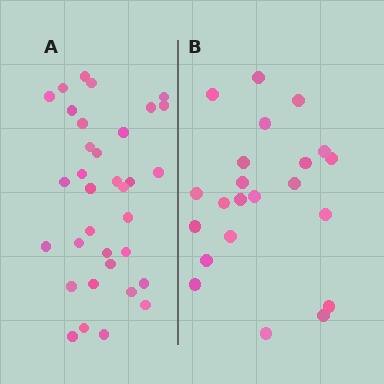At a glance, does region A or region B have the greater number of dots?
Region A (the left region) has more dots.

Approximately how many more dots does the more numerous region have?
Region A has roughly 12 or so more dots than region B.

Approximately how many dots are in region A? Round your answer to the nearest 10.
About 30 dots. (The exact count is 34, which rounds to 30.)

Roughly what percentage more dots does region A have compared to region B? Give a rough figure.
About 55% more.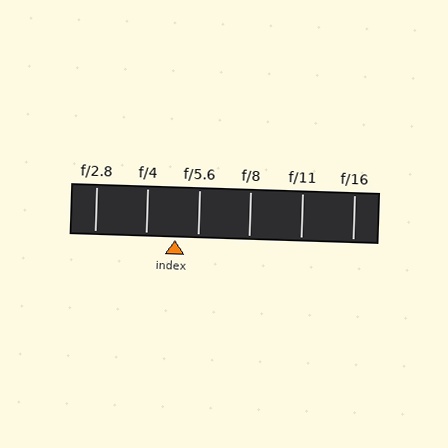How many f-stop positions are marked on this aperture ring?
There are 6 f-stop positions marked.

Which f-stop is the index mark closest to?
The index mark is closest to f/5.6.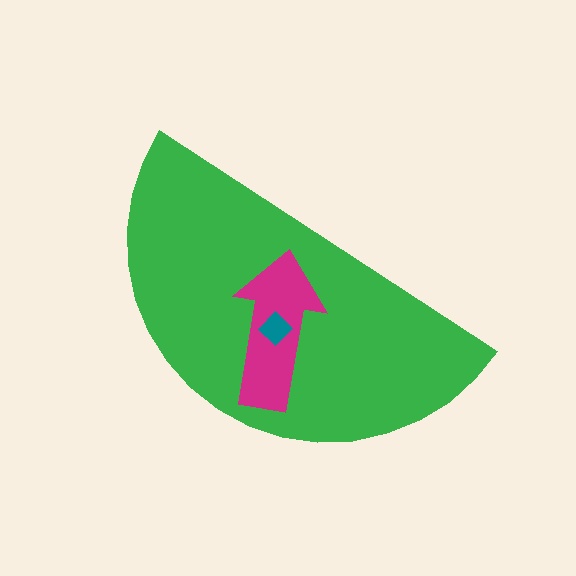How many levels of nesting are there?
3.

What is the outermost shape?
The green semicircle.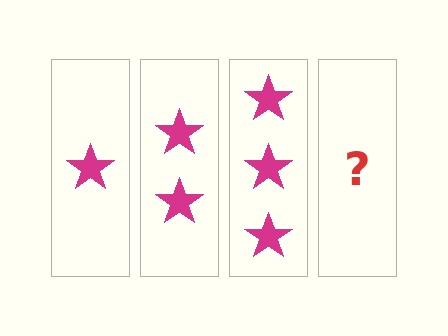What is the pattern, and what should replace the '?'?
The pattern is that each step adds one more star. The '?' should be 4 stars.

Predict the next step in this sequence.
The next step is 4 stars.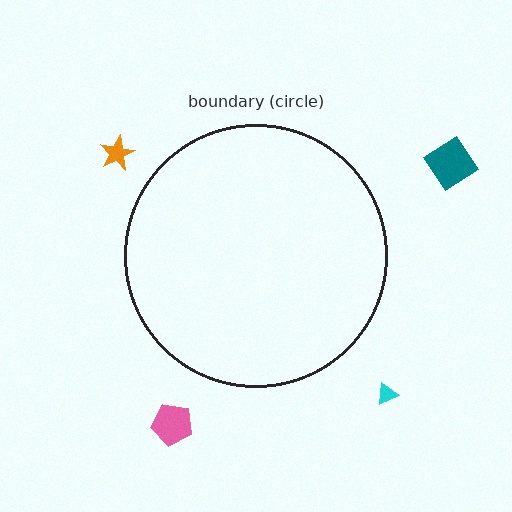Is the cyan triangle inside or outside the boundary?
Outside.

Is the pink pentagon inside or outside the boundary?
Outside.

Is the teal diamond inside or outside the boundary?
Outside.